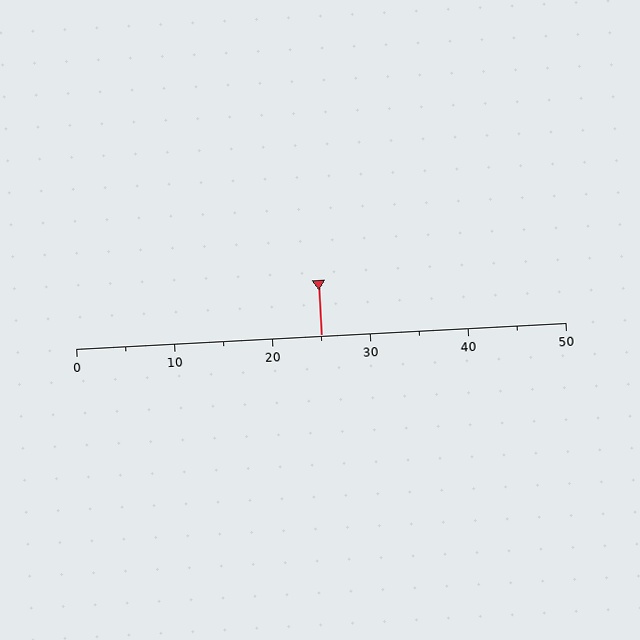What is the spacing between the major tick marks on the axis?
The major ticks are spaced 10 apart.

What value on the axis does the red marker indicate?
The marker indicates approximately 25.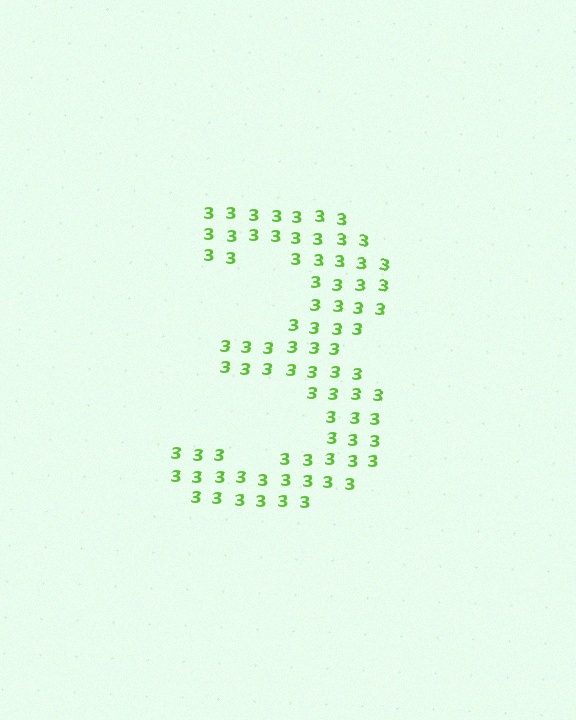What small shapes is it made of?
It is made of small digit 3's.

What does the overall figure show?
The overall figure shows the digit 3.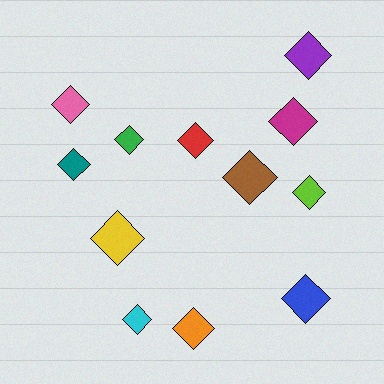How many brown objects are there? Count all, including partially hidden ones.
There is 1 brown object.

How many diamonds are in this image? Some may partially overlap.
There are 12 diamonds.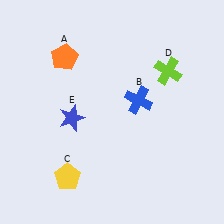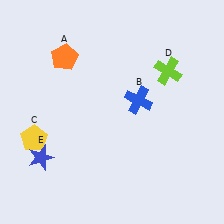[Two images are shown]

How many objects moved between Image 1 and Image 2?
2 objects moved between the two images.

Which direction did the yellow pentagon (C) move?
The yellow pentagon (C) moved up.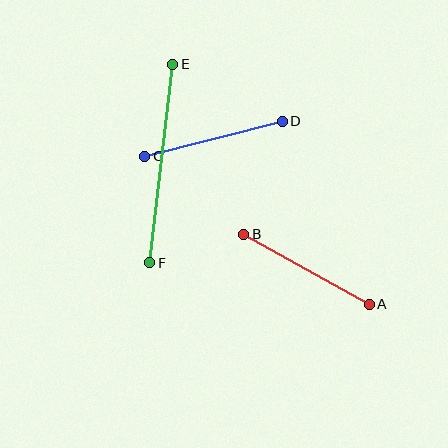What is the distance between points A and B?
The distance is approximately 144 pixels.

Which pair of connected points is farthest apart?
Points E and F are farthest apart.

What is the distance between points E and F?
The distance is approximately 200 pixels.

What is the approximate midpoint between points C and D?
The midpoint is at approximately (213, 139) pixels.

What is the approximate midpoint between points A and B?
The midpoint is at approximately (307, 269) pixels.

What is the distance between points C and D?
The distance is approximately 142 pixels.